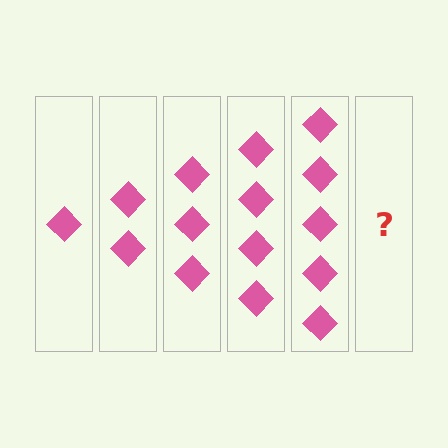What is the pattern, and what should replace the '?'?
The pattern is that each step adds one more diamond. The '?' should be 6 diamonds.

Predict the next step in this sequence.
The next step is 6 diamonds.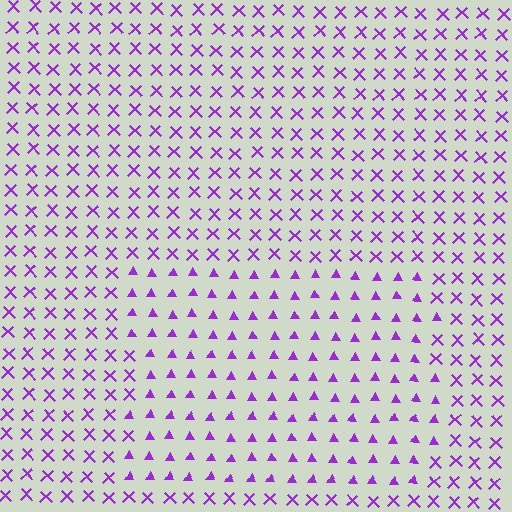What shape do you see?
I see a rectangle.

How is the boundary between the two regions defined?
The boundary is defined by a change in element shape: triangles inside vs. X marks outside. All elements share the same color and spacing.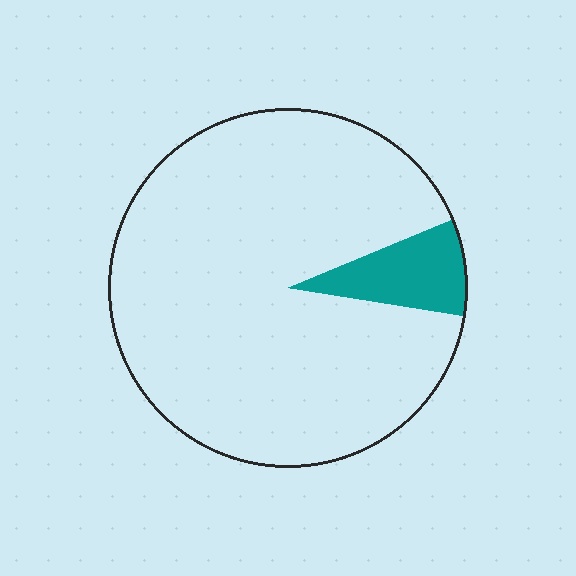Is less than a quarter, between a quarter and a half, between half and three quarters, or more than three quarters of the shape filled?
Less than a quarter.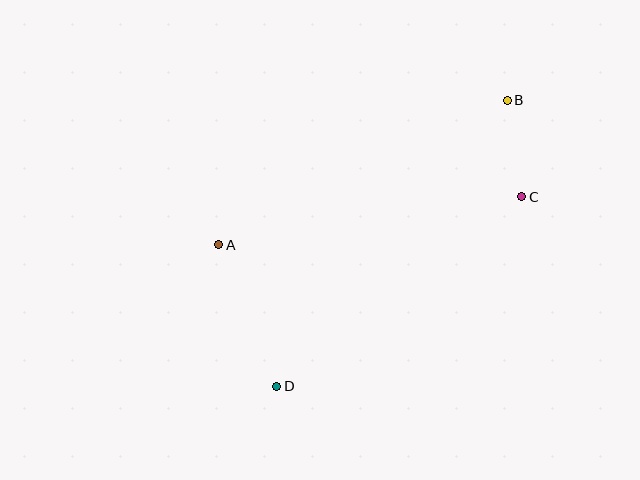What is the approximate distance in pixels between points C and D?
The distance between C and D is approximately 310 pixels.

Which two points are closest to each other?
Points B and C are closest to each other.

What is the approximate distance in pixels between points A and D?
The distance between A and D is approximately 153 pixels.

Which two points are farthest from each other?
Points B and D are farthest from each other.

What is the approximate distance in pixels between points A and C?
The distance between A and C is approximately 307 pixels.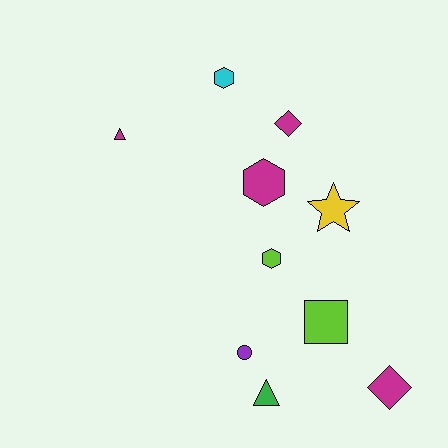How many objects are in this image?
There are 10 objects.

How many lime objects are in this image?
There are 2 lime objects.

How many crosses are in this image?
There are no crosses.